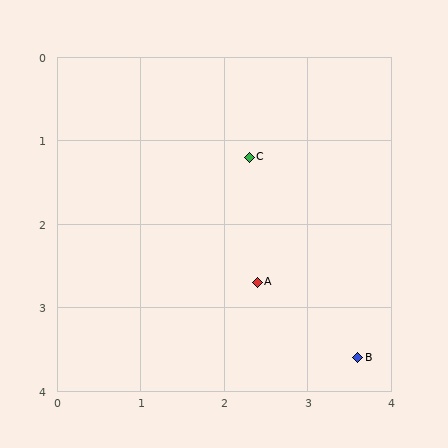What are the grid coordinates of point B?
Point B is at approximately (3.6, 3.6).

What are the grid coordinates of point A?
Point A is at approximately (2.4, 2.7).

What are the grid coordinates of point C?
Point C is at approximately (2.3, 1.2).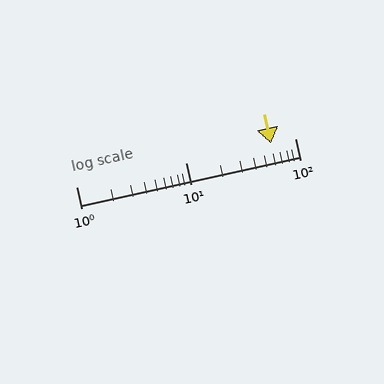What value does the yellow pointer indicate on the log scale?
The pointer indicates approximately 61.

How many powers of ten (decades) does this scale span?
The scale spans 2 decades, from 1 to 100.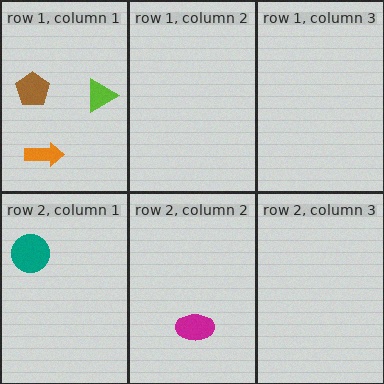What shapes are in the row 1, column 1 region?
The brown pentagon, the orange arrow, the lime triangle.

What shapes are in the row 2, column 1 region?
The teal circle.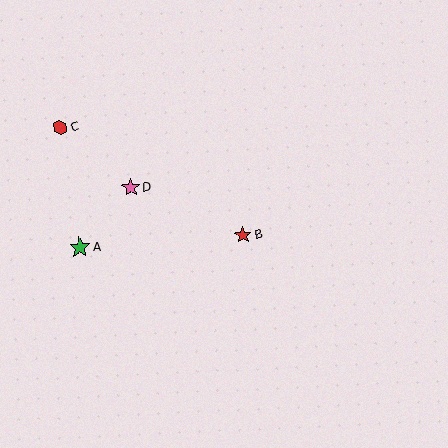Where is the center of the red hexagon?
The center of the red hexagon is at (60, 128).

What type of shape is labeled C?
Shape C is a red hexagon.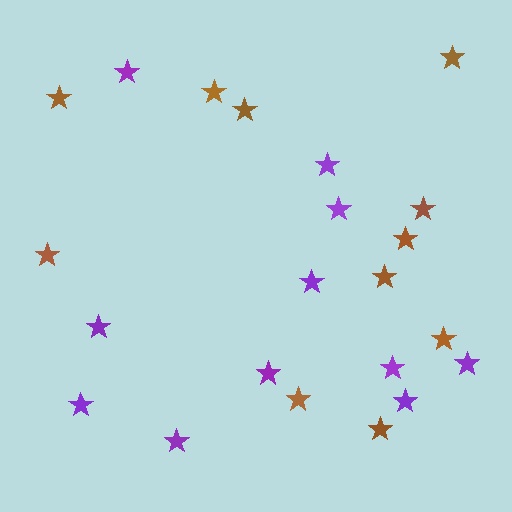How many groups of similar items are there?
There are 2 groups: one group of purple stars (11) and one group of brown stars (11).